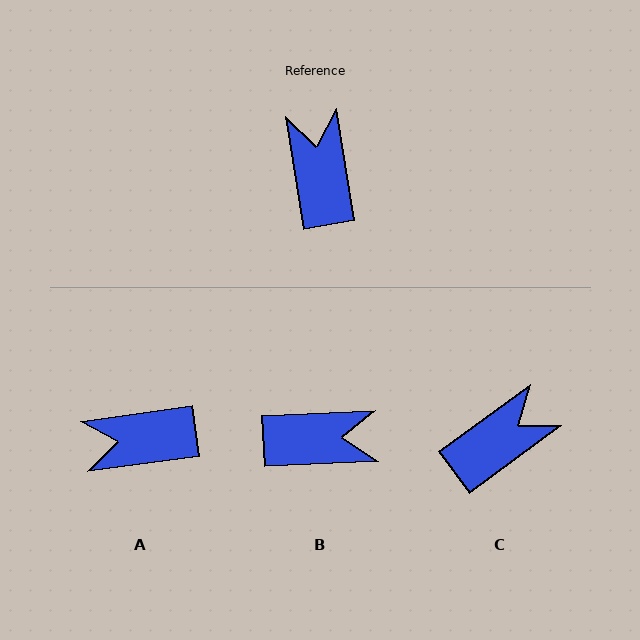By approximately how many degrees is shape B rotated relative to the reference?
Approximately 97 degrees clockwise.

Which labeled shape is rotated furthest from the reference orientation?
B, about 97 degrees away.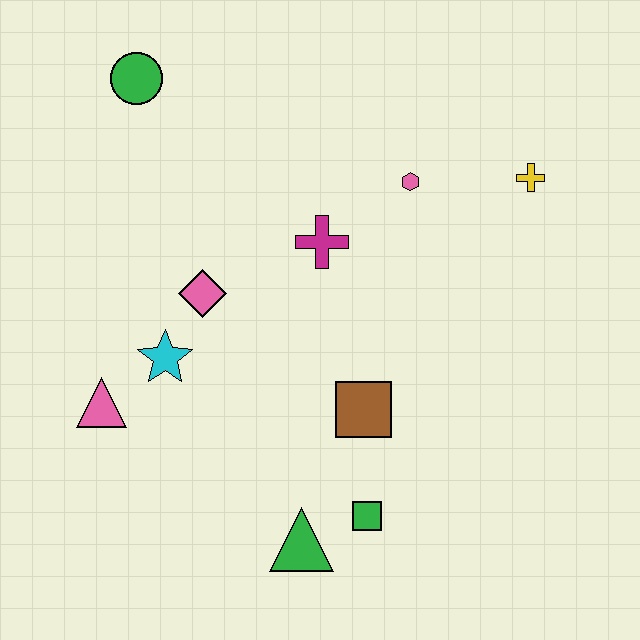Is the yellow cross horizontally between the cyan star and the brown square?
No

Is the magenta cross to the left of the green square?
Yes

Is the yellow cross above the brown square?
Yes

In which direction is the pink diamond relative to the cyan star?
The pink diamond is above the cyan star.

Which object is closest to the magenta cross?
The pink hexagon is closest to the magenta cross.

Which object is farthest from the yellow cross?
The pink triangle is farthest from the yellow cross.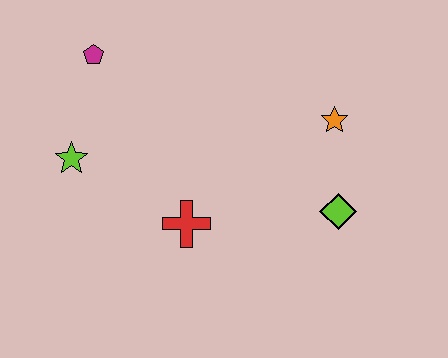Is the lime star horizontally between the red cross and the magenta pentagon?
No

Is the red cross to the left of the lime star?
No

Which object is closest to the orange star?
The lime diamond is closest to the orange star.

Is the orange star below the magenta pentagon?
Yes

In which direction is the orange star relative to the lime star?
The orange star is to the right of the lime star.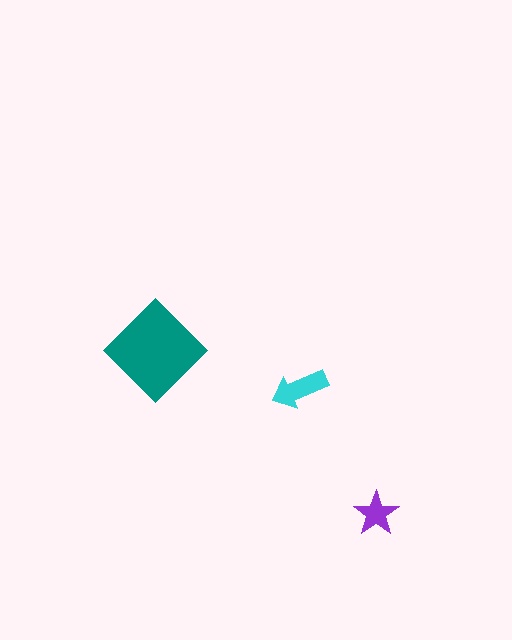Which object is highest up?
The teal diamond is topmost.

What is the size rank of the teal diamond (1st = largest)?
1st.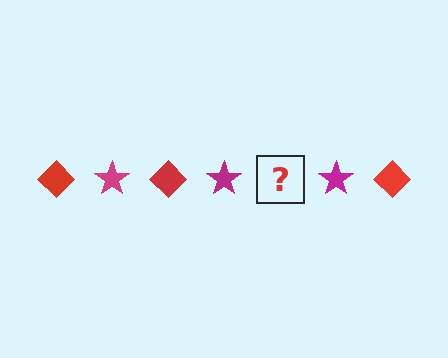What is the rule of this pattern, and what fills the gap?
The rule is that the pattern alternates between red diamond and magenta star. The gap should be filled with a red diamond.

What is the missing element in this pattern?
The missing element is a red diamond.